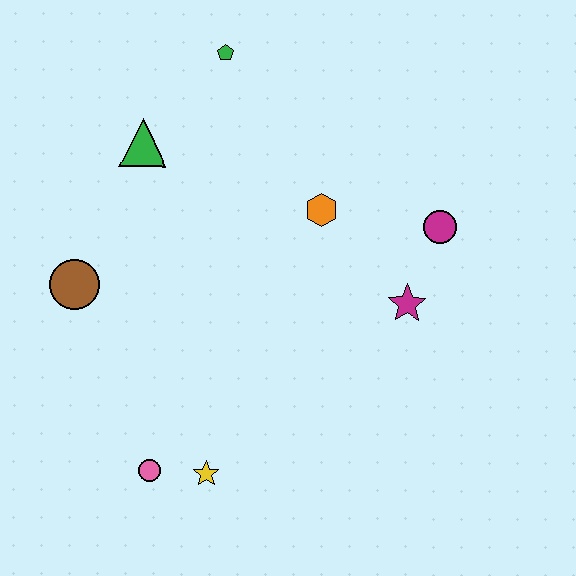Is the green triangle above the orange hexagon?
Yes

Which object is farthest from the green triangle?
The yellow star is farthest from the green triangle.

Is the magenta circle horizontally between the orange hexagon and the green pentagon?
No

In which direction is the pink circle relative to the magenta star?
The pink circle is to the left of the magenta star.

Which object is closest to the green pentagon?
The green triangle is closest to the green pentagon.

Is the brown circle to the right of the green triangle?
No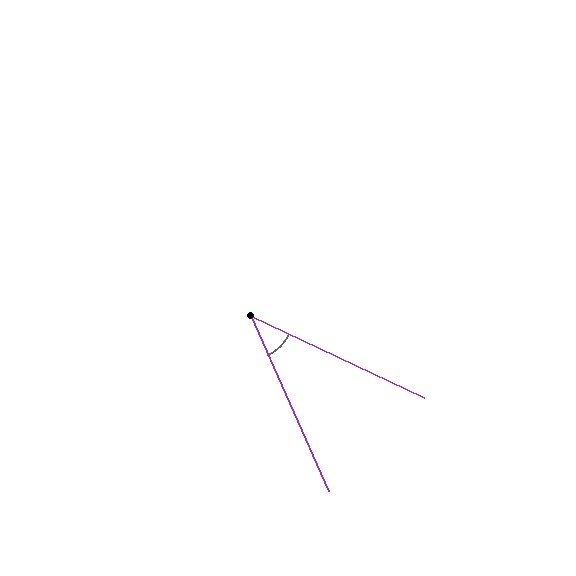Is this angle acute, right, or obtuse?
It is acute.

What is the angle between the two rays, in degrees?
Approximately 41 degrees.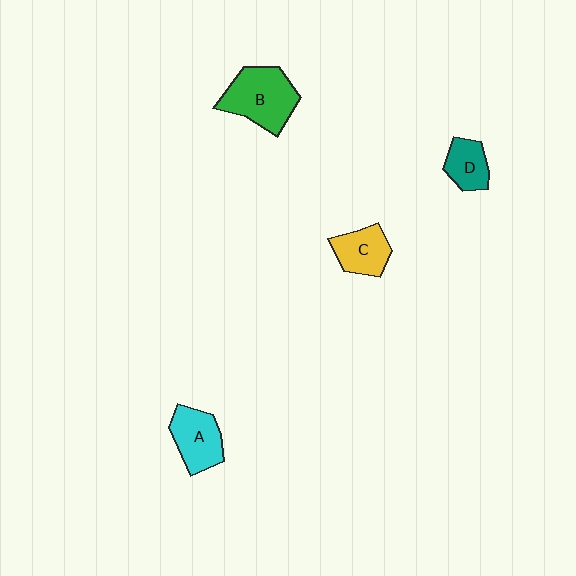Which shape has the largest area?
Shape B (green).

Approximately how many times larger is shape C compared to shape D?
Approximately 1.2 times.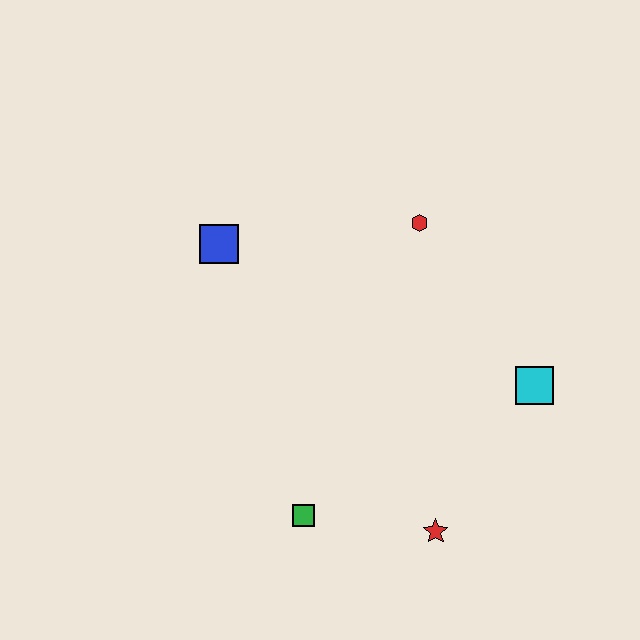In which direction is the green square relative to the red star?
The green square is to the left of the red star.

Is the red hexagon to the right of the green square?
Yes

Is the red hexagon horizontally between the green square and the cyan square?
Yes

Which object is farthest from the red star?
The blue square is farthest from the red star.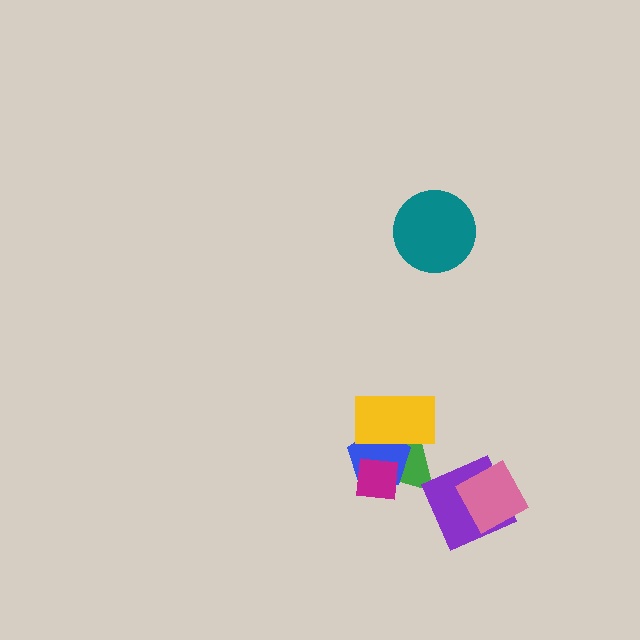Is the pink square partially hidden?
No, no other shape covers it.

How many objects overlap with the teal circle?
0 objects overlap with the teal circle.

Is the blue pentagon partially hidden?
Yes, it is partially covered by another shape.